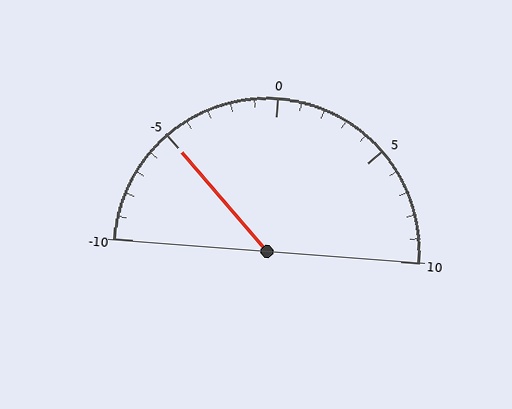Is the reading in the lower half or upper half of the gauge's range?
The reading is in the lower half of the range (-10 to 10).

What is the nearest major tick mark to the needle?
The nearest major tick mark is -5.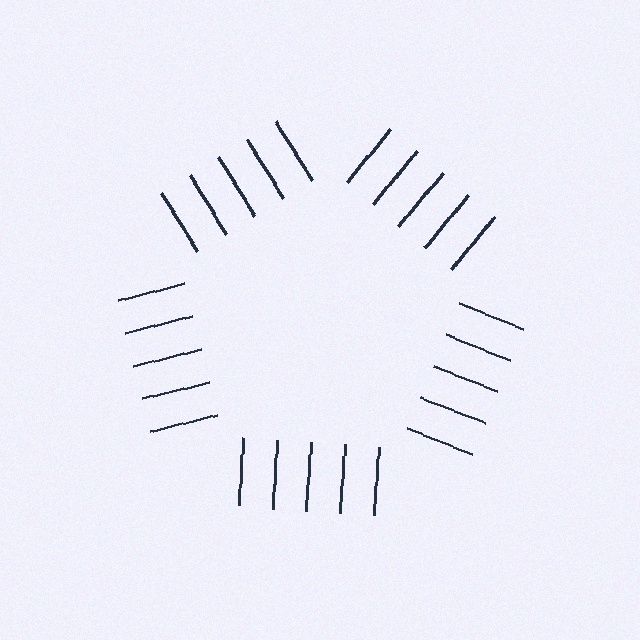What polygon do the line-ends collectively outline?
An illusory pentagon — the line segments terminate on its edges but no continuous stroke is drawn.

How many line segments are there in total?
25 — 5 along each of the 5 edges.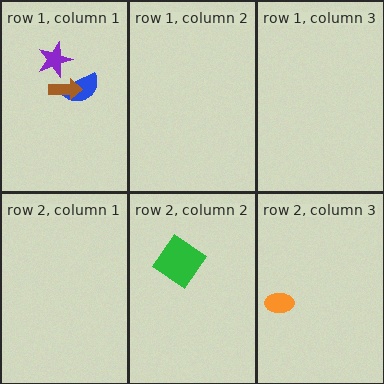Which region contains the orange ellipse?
The row 2, column 3 region.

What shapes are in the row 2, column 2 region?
The green diamond.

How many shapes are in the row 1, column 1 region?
3.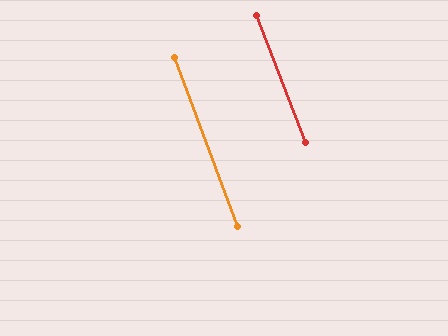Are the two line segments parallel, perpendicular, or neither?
Parallel — their directions differ by only 0.4°.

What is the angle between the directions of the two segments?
Approximately 0 degrees.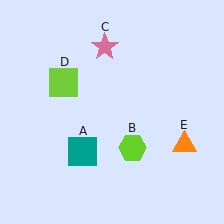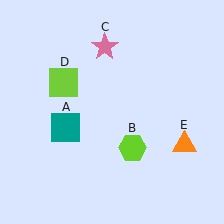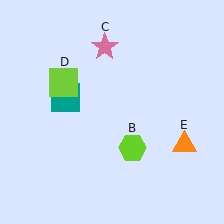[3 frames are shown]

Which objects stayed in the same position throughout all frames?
Lime hexagon (object B) and pink star (object C) and lime square (object D) and orange triangle (object E) remained stationary.